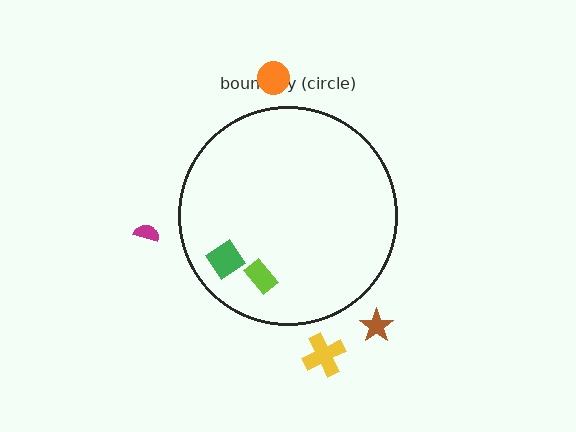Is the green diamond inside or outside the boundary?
Inside.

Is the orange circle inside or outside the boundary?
Outside.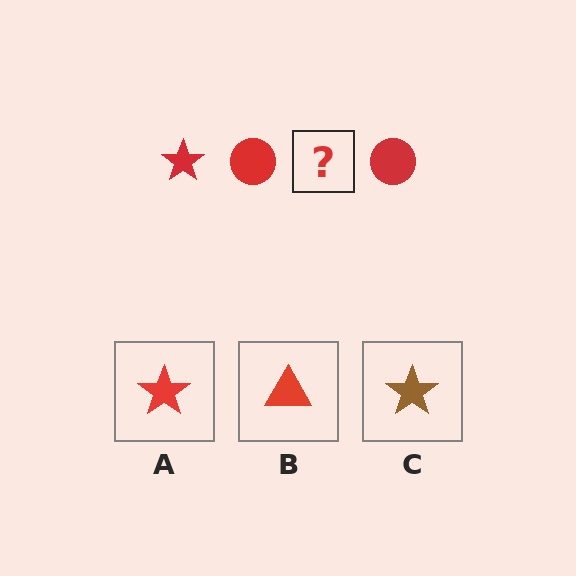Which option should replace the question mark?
Option A.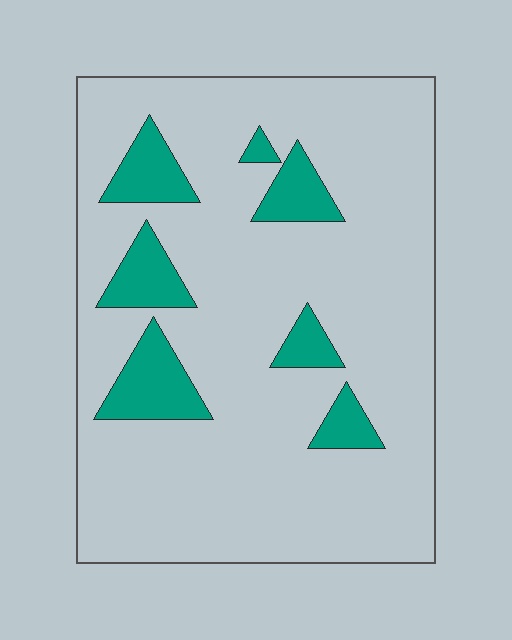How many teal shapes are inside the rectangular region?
7.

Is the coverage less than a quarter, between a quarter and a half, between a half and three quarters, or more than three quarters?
Less than a quarter.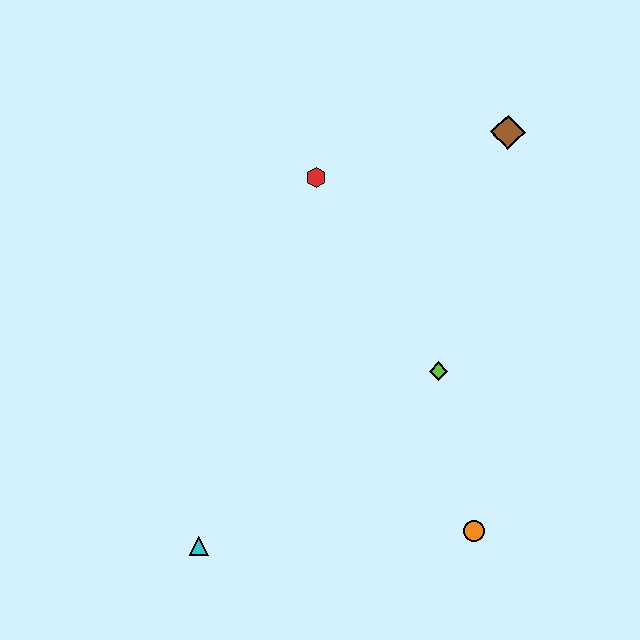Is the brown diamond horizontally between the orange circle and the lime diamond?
No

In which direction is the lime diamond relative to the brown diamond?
The lime diamond is below the brown diamond.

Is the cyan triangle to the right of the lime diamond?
No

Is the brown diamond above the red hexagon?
Yes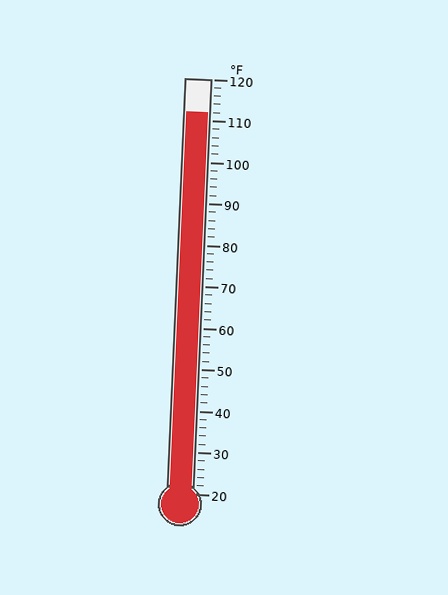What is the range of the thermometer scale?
The thermometer scale ranges from 20°F to 120°F.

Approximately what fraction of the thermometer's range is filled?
The thermometer is filled to approximately 90% of its range.